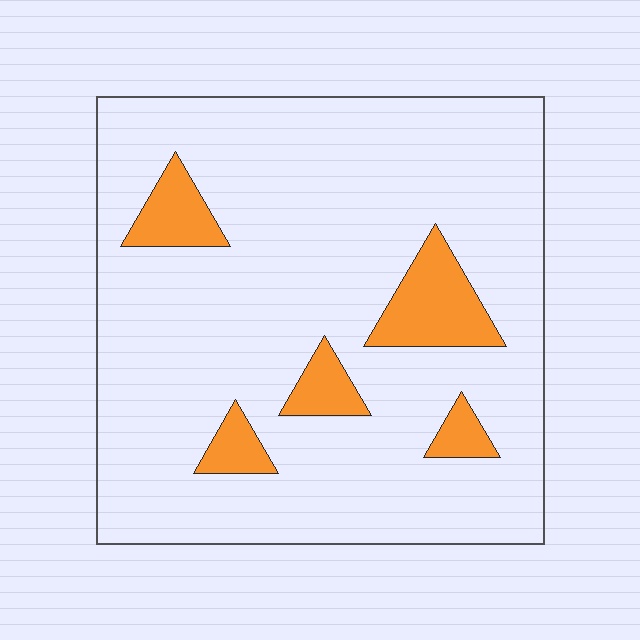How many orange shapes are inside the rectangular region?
5.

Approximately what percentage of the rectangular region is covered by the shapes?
Approximately 10%.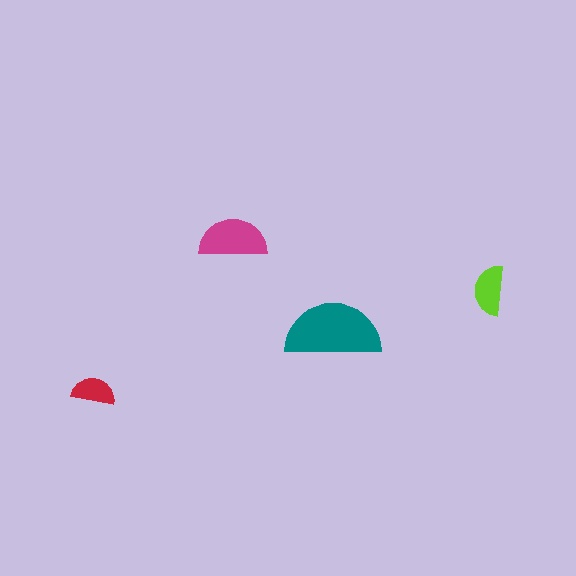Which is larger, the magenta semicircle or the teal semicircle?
The teal one.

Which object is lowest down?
The red semicircle is bottommost.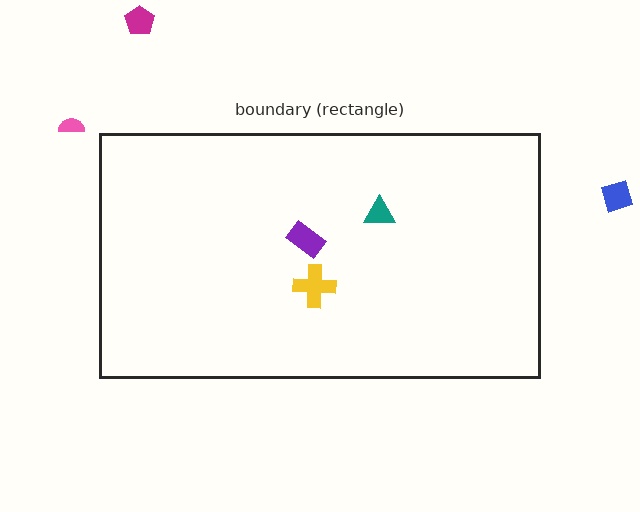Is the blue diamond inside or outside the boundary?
Outside.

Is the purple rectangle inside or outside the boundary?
Inside.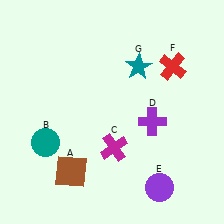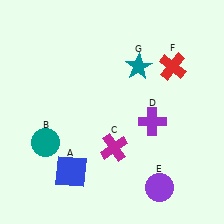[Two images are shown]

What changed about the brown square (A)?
In Image 1, A is brown. In Image 2, it changed to blue.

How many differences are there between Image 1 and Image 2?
There is 1 difference between the two images.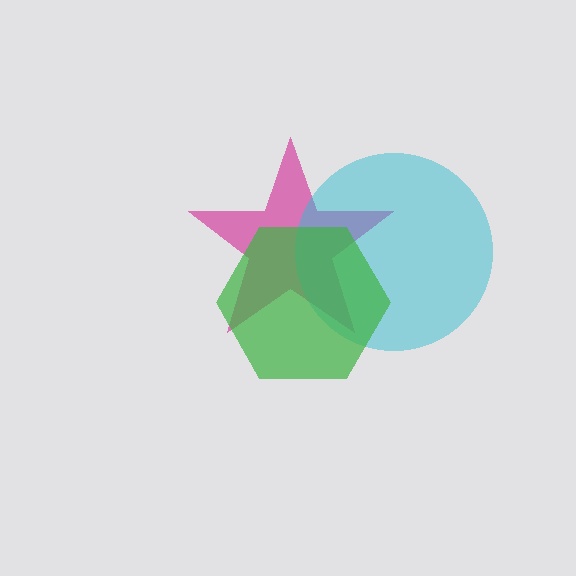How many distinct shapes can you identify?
There are 3 distinct shapes: a magenta star, a cyan circle, a green hexagon.